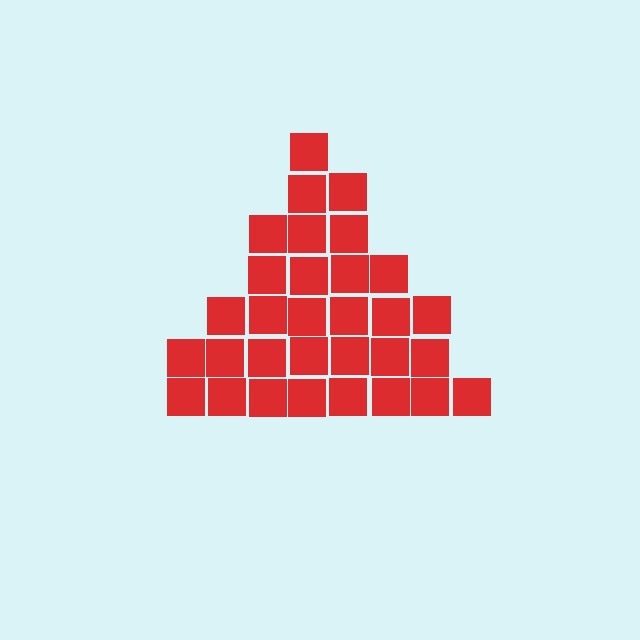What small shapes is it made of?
It is made of small squares.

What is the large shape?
The large shape is a triangle.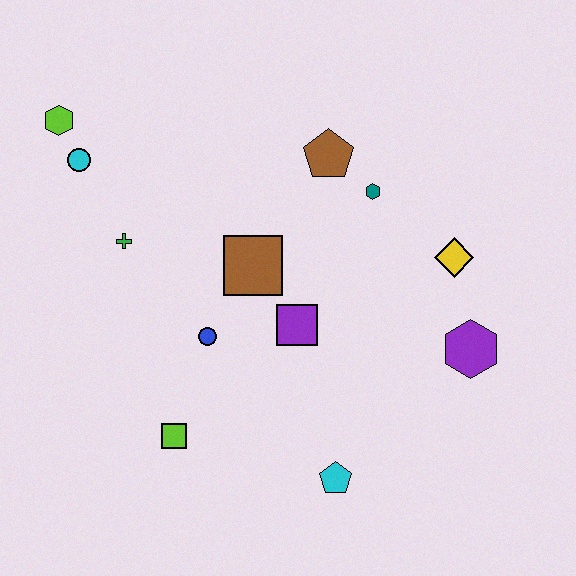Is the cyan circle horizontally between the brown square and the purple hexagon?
No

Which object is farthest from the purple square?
The lime hexagon is farthest from the purple square.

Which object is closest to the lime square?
The blue circle is closest to the lime square.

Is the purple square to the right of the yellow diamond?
No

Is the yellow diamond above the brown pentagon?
No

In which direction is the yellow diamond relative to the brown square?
The yellow diamond is to the right of the brown square.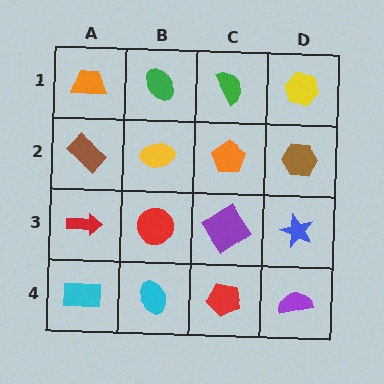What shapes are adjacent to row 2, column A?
An orange trapezoid (row 1, column A), a red arrow (row 3, column A), a yellow ellipse (row 2, column B).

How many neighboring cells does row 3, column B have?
4.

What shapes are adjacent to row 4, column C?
A purple diamond (row 3, column C), a cyan ellipse (row 4, column B), a purple semicircle (row 4, column D).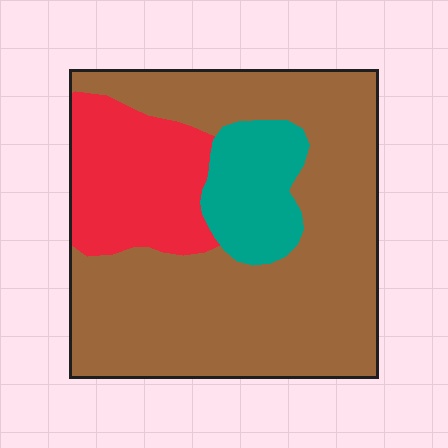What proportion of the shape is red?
Red takes up about one fifth (1/5) of the shape.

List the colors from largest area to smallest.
From largest to smallest: brown, red, teal.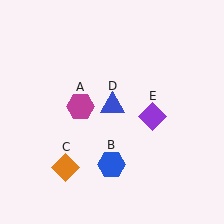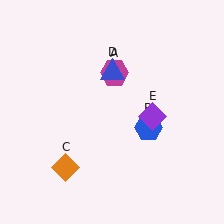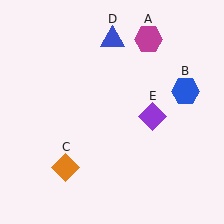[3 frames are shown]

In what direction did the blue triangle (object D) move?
The blue triangle (object D) moved up.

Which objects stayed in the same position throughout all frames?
Orange diamond (object C) and purple diamond (object E) remained stationary.